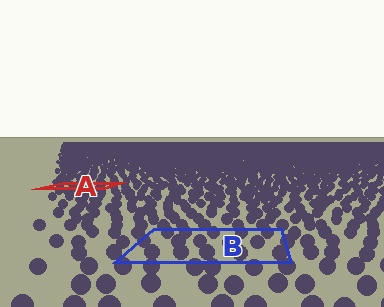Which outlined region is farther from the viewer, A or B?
Region A is farther from the viewer — the texture elements inside it appear smaller and more densely packed.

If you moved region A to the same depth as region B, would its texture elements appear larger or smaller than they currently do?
They would appear larger. At a closer depth, the same texture elements are projected at a bigger on-screen size.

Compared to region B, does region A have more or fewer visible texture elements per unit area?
Region A has more texture elements per unit area — they are packed more densely because it is farther away.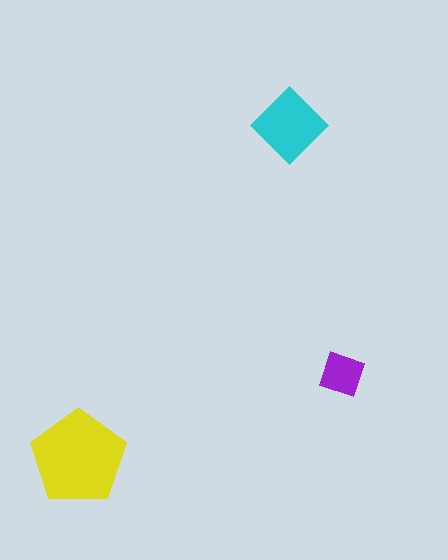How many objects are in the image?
There are 3 objects in the image.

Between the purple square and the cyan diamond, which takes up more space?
The cyan diamond.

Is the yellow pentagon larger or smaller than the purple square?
Larger.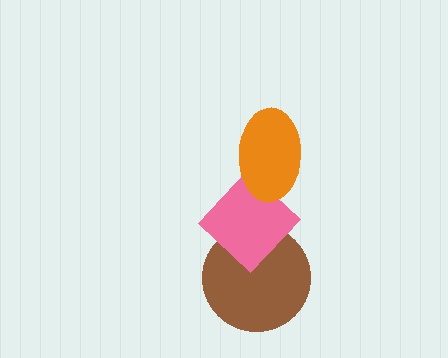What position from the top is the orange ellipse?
The orange ellipse is 1st from the top.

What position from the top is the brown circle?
The brown circle is 3rd from the top.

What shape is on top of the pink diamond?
The orange ellipse is on top of the pink diamond.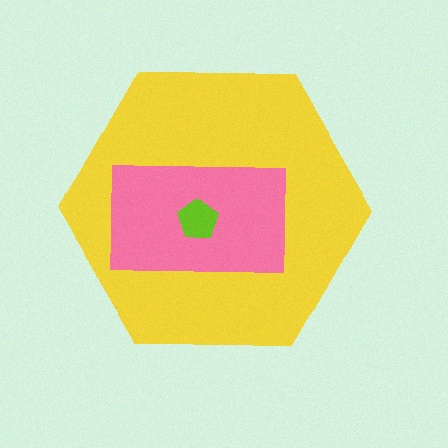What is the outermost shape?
The yellow hexagon.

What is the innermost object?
The lime pentagon.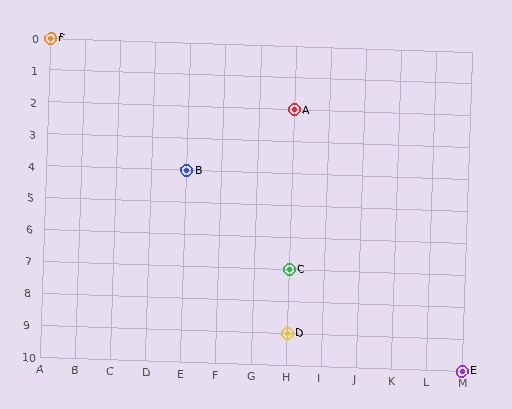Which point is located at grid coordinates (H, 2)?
Point A is at (H, 2).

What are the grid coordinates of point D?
Point D is at grid coordinates (H, 9).